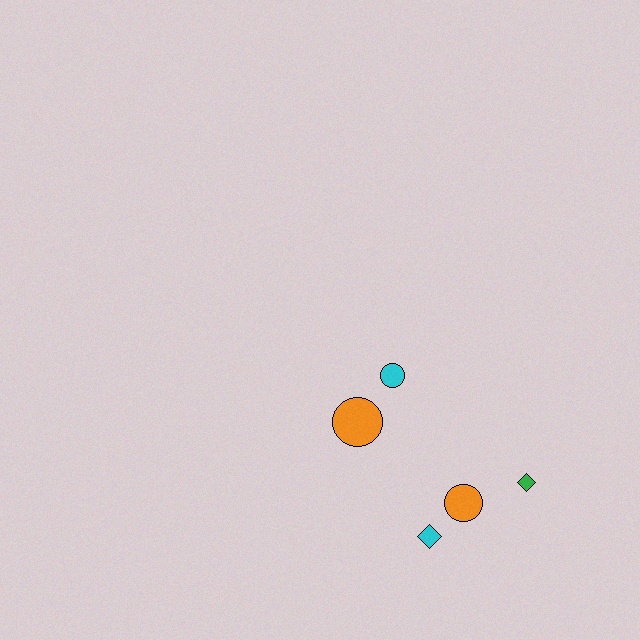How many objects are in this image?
There are 5 objects.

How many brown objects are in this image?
There are no brown objects.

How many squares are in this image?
There are no squares.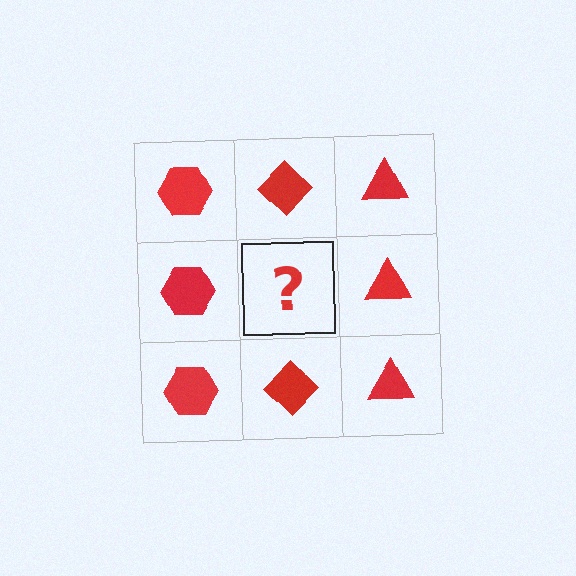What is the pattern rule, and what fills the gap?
The rule is that each column has a consistent shape. The gap should be filled with a red diamond.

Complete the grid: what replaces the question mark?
The question mark should be replaced with a red diamond.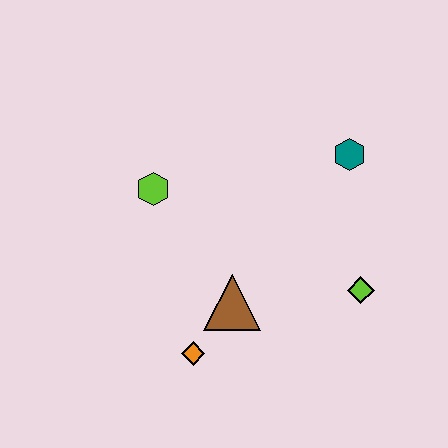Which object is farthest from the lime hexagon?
The lime diamond is farthest from the lime hexagon.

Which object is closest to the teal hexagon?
The lime diamond is closest to the teal hexagon.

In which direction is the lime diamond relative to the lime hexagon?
The lime diamond is to the right of the lime hexagon.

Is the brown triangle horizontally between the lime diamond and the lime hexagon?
Yes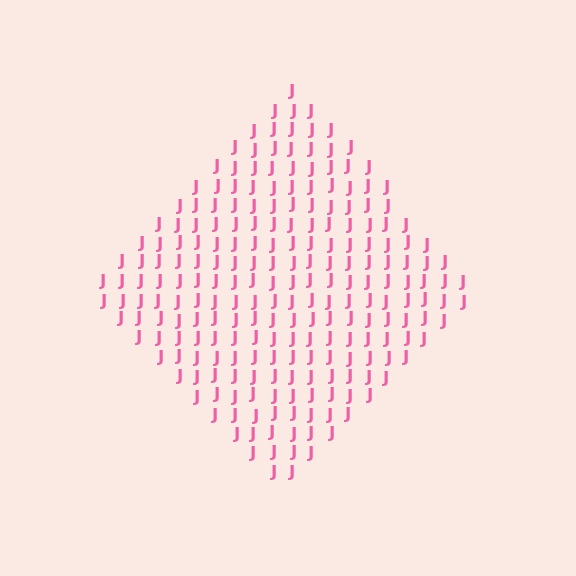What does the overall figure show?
The overall figure shows a diamond.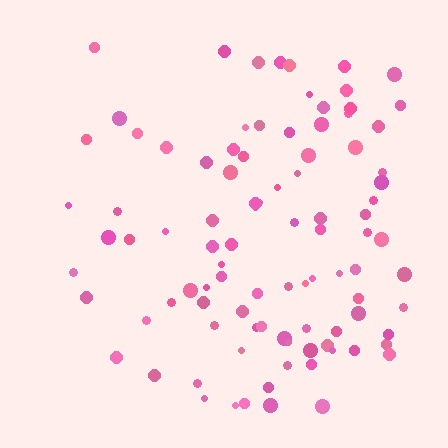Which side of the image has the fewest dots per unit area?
The left.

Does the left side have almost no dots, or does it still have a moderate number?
Still a moderate number, just noticeably fewer than the right.